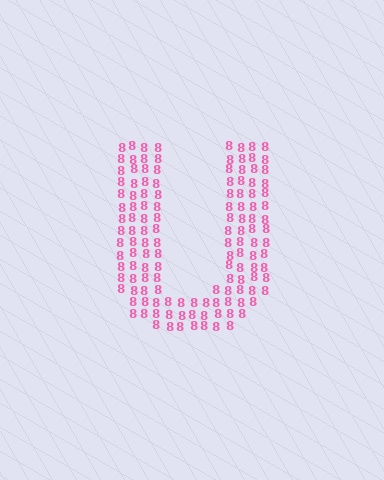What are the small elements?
The small elements are digit 8's.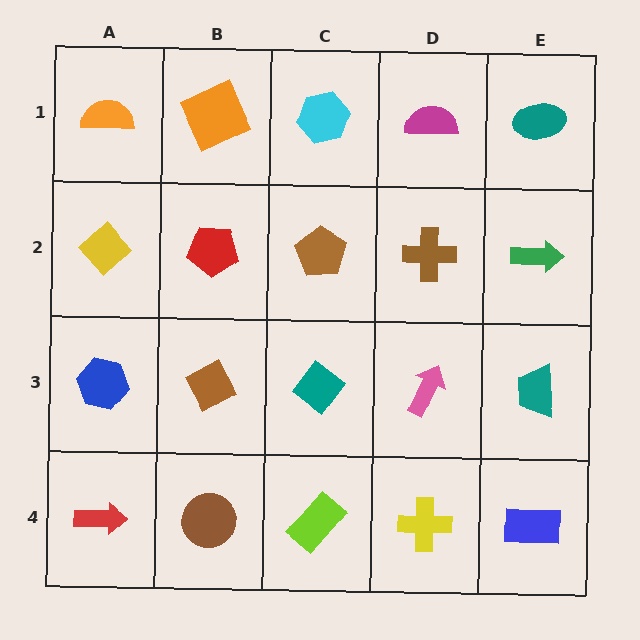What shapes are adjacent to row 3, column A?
A yellow diamond (row 2, column A), a red arrow (row 4, column A), a brown diamond (row 3, column B).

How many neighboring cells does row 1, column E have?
2.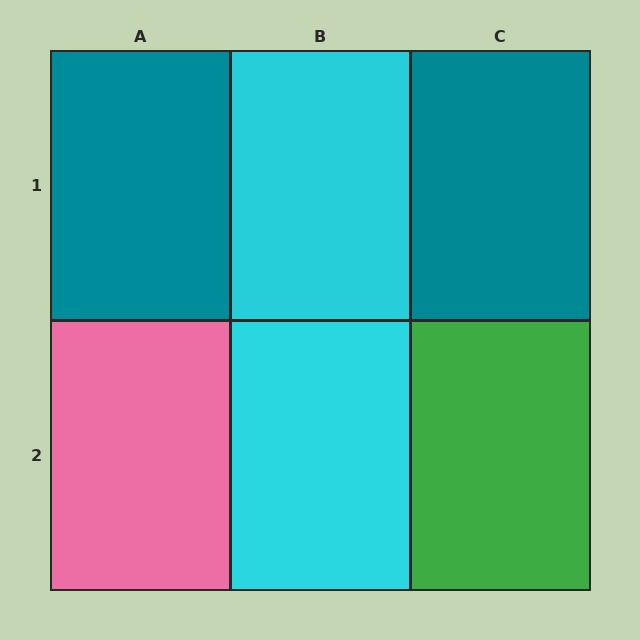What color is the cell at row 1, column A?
Teal.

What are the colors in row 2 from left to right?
Pink, cyan, green.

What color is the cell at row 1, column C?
Teal.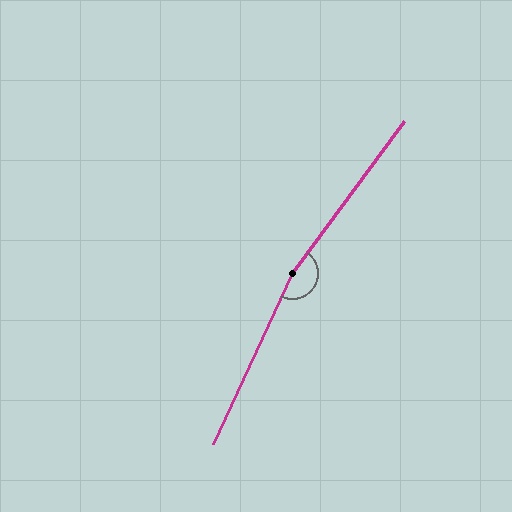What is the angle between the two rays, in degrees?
Approximately 168 degrees.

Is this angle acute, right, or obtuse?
It is obtuse.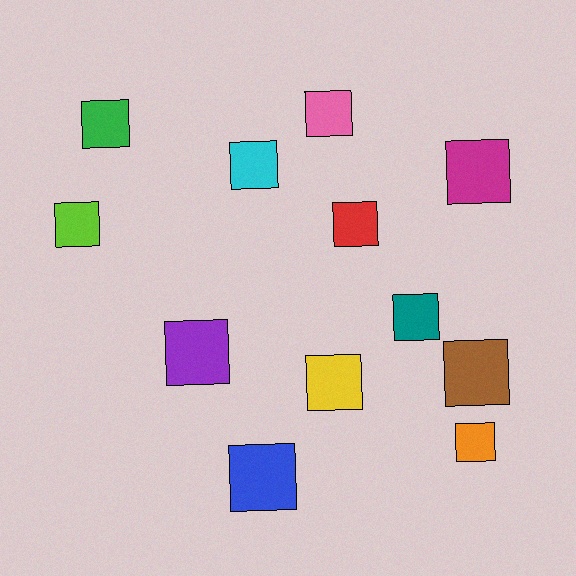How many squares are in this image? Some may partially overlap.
There are 12 squares.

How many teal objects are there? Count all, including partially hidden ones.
There is 1 teal object.